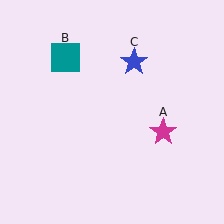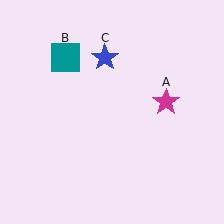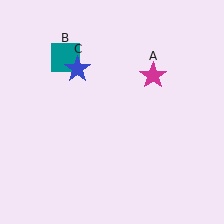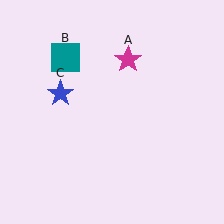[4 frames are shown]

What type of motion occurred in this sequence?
The magenta star (object A), blue star (object C) rotated counterclockwise around the center of the scene.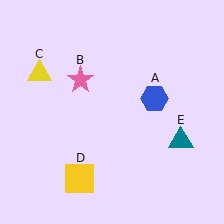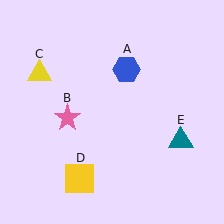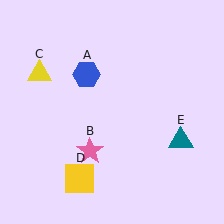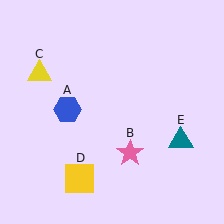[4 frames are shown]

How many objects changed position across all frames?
2 objects changed position: blue hexagon (object A), pink star (object B).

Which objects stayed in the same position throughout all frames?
Yellow triangle (object C) and yellow square (object D) and teal triangle (object E) remained stationary.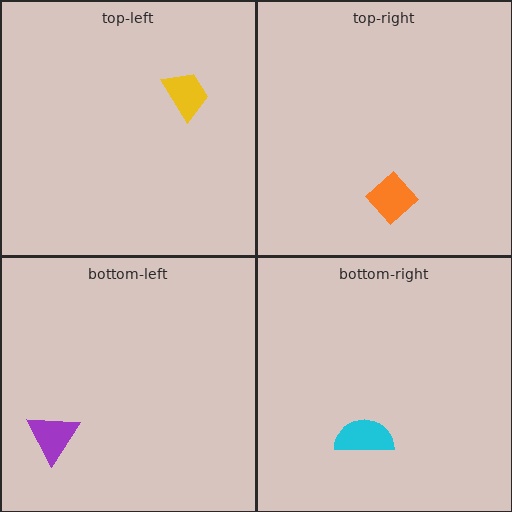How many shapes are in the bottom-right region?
1.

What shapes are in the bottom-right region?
The cyan semicircle.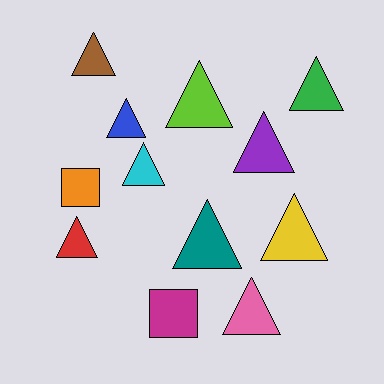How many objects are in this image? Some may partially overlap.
There are 12 objects.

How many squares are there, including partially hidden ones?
There are 2 squares.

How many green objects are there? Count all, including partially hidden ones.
There is 1 green object.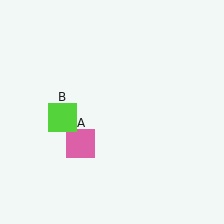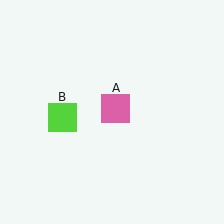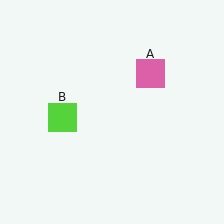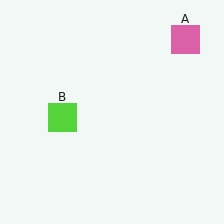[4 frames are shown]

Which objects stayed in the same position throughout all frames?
Lime square (object B) remained stationary.